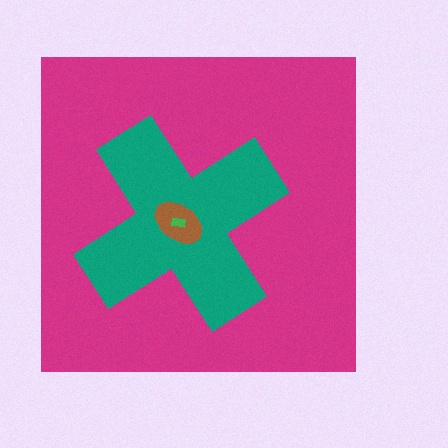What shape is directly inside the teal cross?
The brown ellipse.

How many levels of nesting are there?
4.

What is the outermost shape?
The magenta square.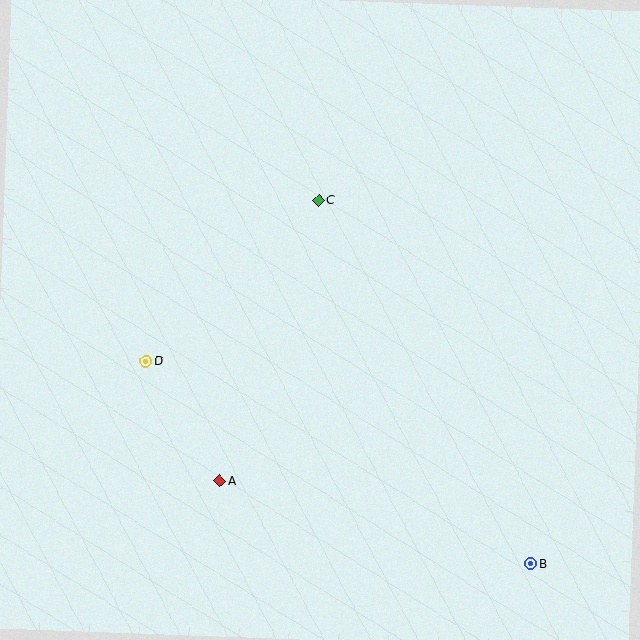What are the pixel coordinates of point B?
Point B is at (531, 564).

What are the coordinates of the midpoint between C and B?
The midpoint between C and B is at (425, 382).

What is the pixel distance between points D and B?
The distance between D and B is 435 pixels.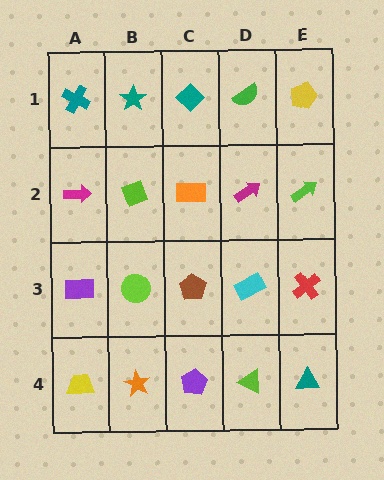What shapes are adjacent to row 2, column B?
A teal star (row 1, column B), a lime circle (row 3, column B), a magenta arrow (row 2, column A), an orange rectangle (row 2, column C).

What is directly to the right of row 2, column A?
A lime diamond.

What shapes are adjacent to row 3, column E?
A lime arrow (row 2, column E), a teal triangle (row 4, column E), a cyan rectangle (row 3, column D).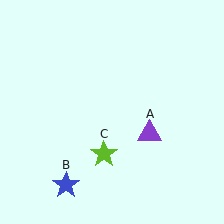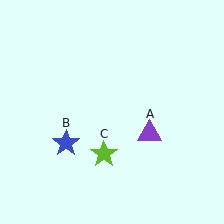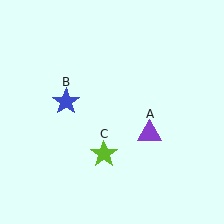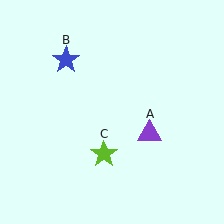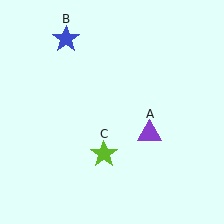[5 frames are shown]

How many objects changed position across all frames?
1 object changed position: blue star (object B).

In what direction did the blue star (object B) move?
The blue star (object B) moved up.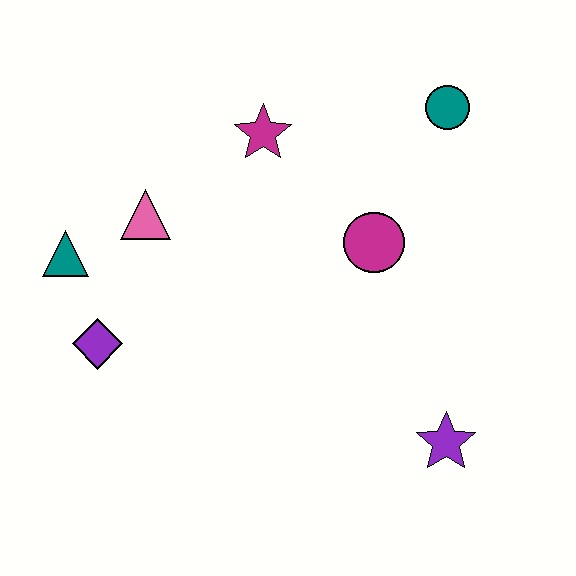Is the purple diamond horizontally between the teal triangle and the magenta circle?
Yes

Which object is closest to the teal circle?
The magenta circle is closest to the teal circle.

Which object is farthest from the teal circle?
The purple diamond is farthest from the teal circle.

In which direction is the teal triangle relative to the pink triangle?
The teal triangle is to the left of the pink triangle.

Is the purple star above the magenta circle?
No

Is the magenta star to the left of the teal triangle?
No